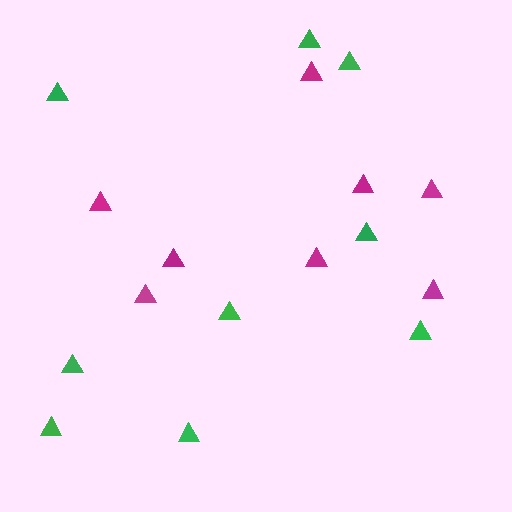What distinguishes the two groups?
There are 2 groups: one group of magenta triangles (8) and one group of green triangles (9).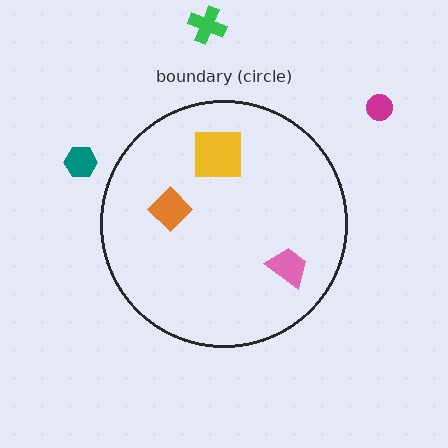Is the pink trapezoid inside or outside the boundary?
Inside.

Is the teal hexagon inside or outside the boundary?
Outside.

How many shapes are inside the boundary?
3 inside, 3 outside.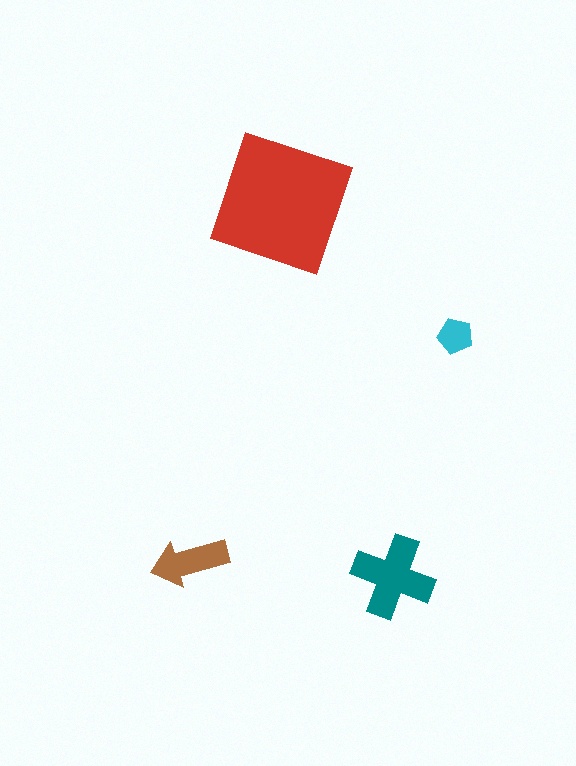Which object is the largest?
The red square.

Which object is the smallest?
The cyan pentagon.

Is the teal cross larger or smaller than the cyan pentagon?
Larger.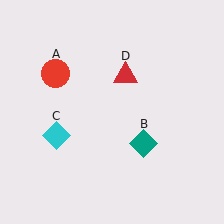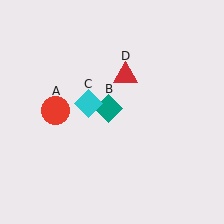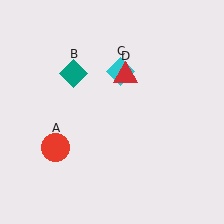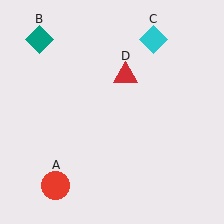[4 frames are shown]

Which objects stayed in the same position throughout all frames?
Red triangle (object D) remained stationary.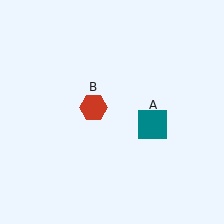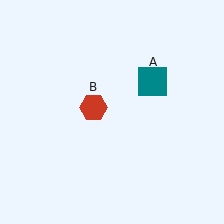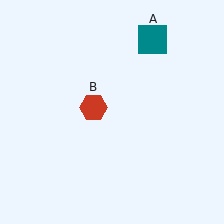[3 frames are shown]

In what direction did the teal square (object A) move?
The teal square (object A) moved up.